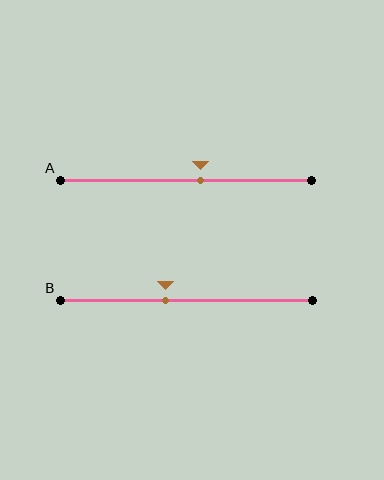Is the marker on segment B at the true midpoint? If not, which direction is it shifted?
No, the marker on segment B is shifted to the left by about 8% of the segment length.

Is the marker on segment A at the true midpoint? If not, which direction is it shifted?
No, the marker on segment A is shifted to the right by about 6% of the segment length.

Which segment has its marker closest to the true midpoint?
Segment A has its marker closest to the true midpoint.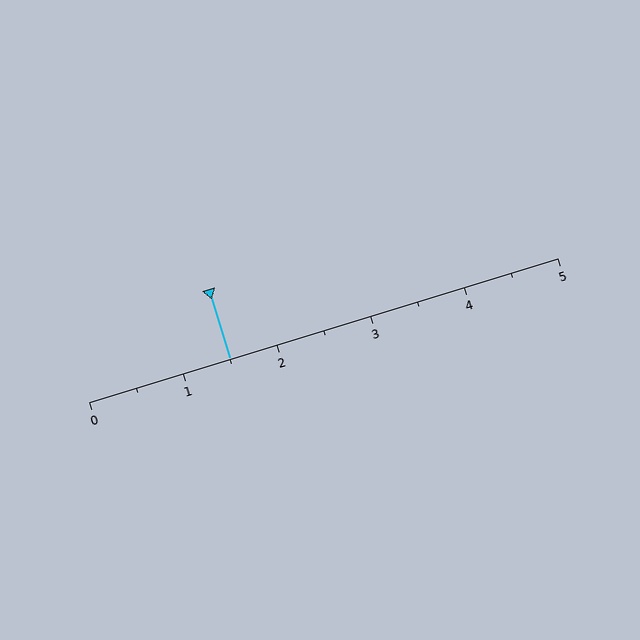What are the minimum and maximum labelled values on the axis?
The axis runs from 0 to 5.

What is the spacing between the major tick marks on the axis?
The major ticks are spaced 1 apart.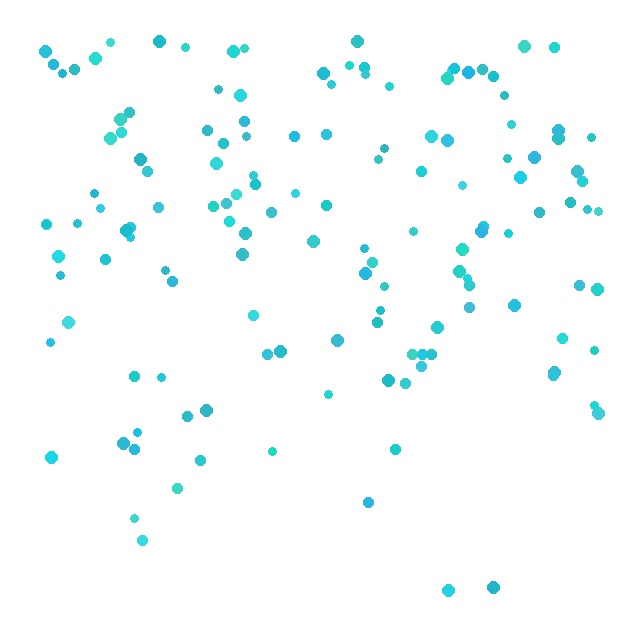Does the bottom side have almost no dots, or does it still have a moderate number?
Still a moderate number, just noticeably fewer than the top.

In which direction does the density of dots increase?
From bottom to top, with the top side densest.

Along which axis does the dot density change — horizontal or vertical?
Vertical.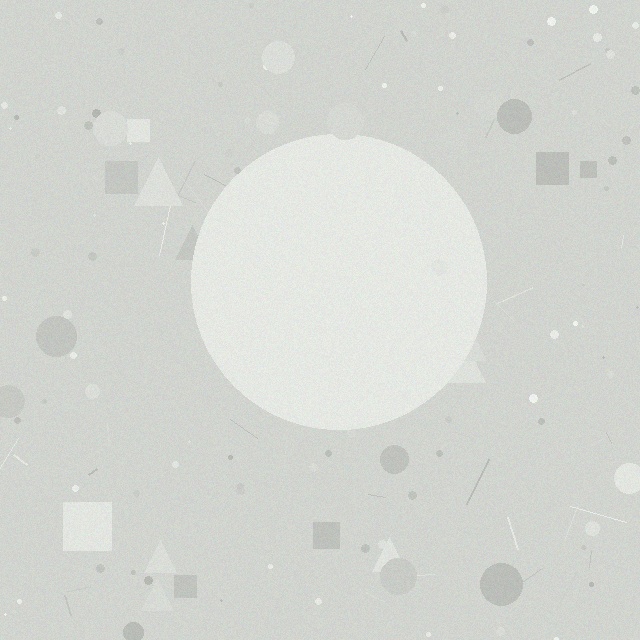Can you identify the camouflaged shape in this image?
The camouflaged shape is a circle.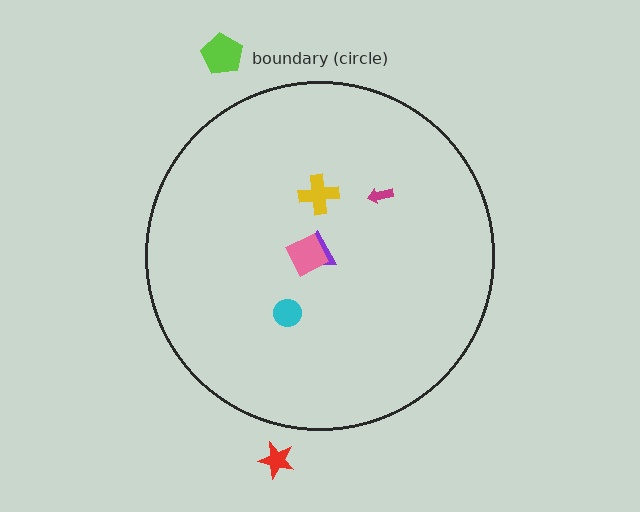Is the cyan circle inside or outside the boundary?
Inside.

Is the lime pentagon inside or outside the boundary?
Outside.